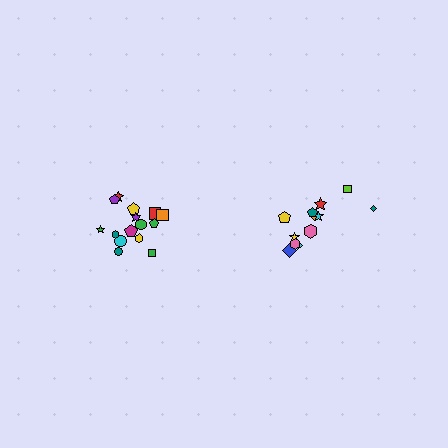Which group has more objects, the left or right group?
The left group.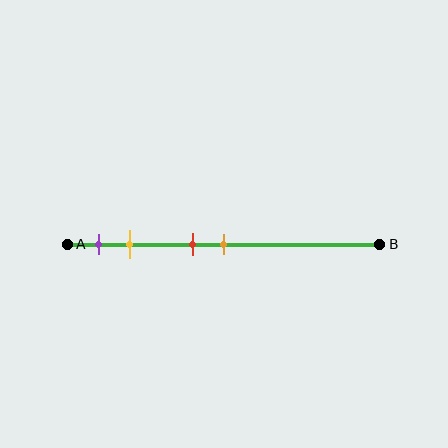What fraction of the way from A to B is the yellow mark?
The yellow mark is approximately 20% (0.2) of the way from A to B.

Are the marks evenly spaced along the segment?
No, the marks are not evenly spaced.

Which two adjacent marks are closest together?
The red and orange marks are the closest adjacent pair.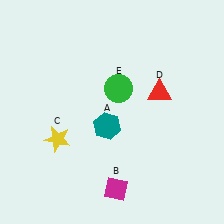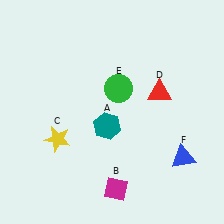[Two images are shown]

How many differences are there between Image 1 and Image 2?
There is 1 difference between the two images.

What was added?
A blue triangle (F) was added in Image 2.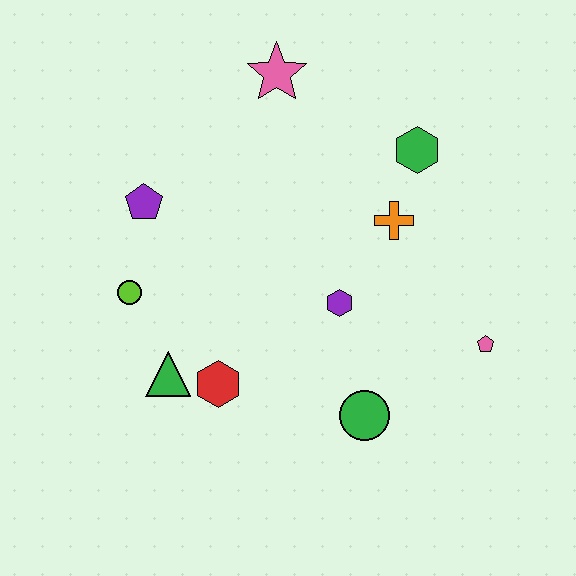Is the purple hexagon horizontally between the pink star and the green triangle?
No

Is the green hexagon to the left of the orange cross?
No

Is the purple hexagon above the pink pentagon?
Yes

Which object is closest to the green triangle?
The red hexagon is closest to the green triangle.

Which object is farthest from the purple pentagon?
The pink pentagon is farthest from the purple pentagon.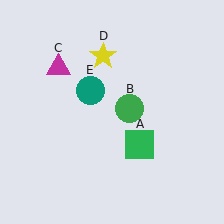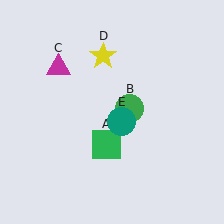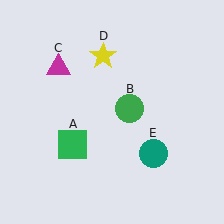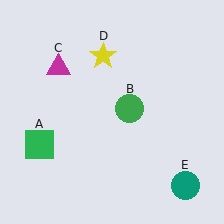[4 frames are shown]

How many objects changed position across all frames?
2 objects changed position: green square (object A), teal circle (object E).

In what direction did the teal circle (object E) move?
The teal circle (object E) moved down and to the right.